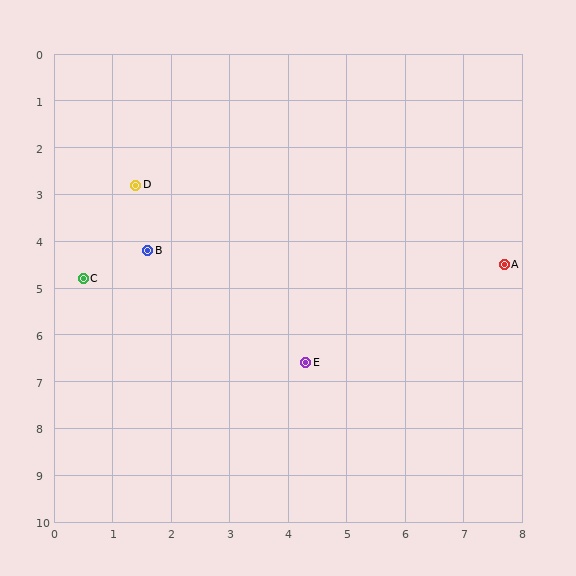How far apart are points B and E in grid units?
Points B and E are about 3.6 grid units apart.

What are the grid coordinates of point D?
Point D is at approximately (1.4, 2.8).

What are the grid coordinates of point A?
Point A is at approximately (7.7, 4.5).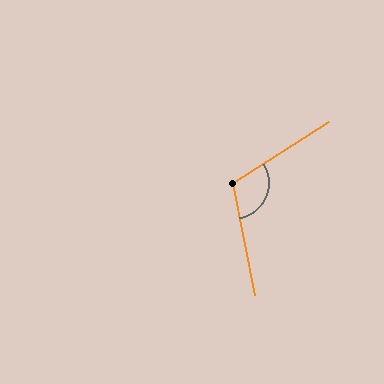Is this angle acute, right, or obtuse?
It is obtuse.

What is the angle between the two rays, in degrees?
Approximately 111 degrees.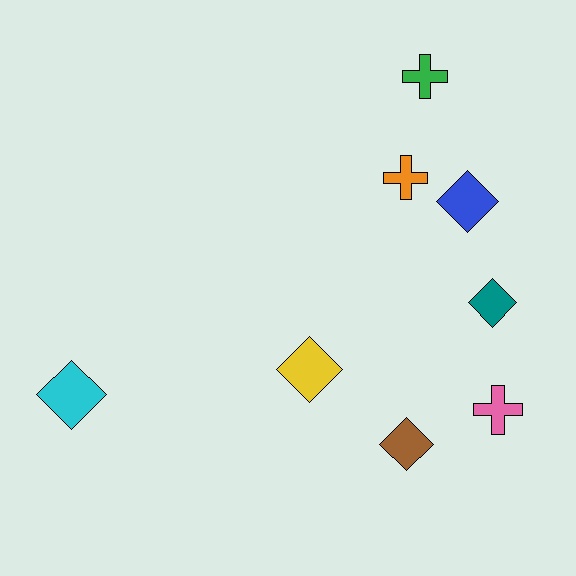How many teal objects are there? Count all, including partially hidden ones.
There is 1 teal object.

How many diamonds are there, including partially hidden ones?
There are 5 diamonds.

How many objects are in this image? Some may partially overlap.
There are 8 objects.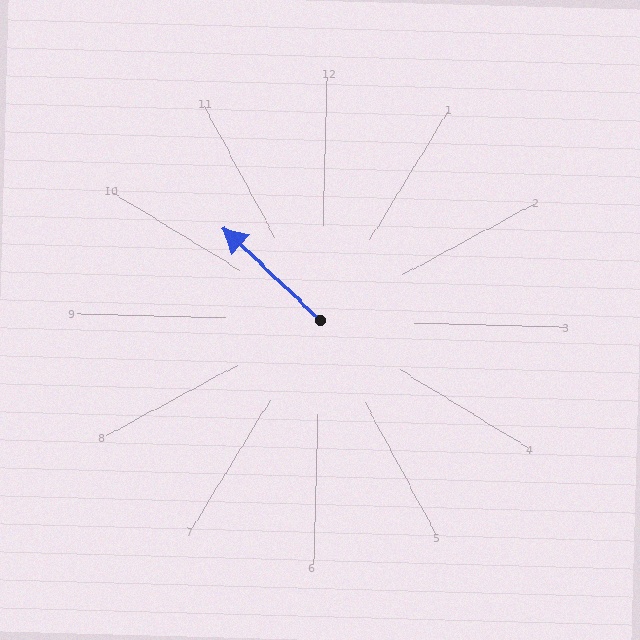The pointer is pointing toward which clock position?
Roughly 10 o'clock.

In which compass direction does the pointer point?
Northwest.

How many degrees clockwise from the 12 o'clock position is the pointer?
Approximately 312 degrees.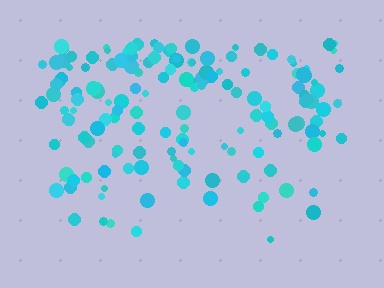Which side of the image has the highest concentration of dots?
The top.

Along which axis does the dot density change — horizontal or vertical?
Vertical.